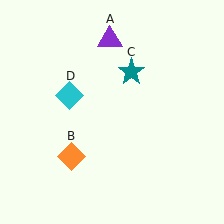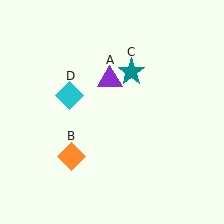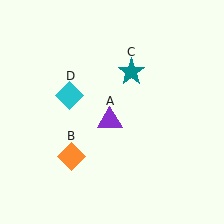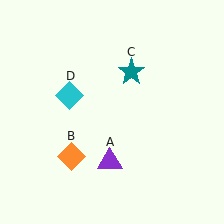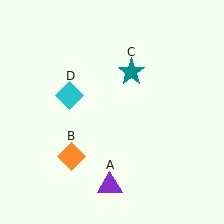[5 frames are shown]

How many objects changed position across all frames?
1 object changed position: purple triangle (object A).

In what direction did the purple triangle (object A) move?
The purple triangle (object A) moved down.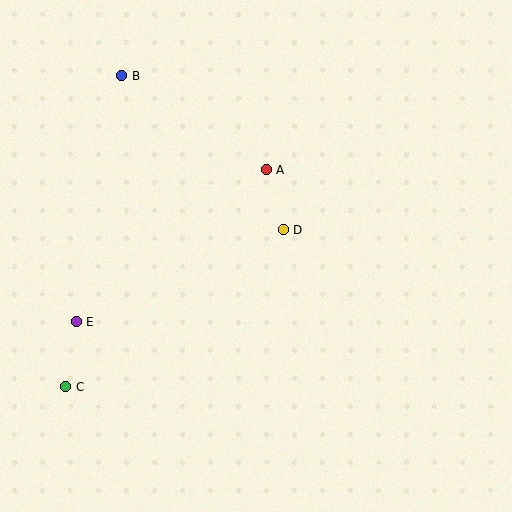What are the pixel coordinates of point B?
Point B is at (122, 76).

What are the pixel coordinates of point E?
Point E is at (76, 322).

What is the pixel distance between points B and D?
The distance between B and D is 223 pixels.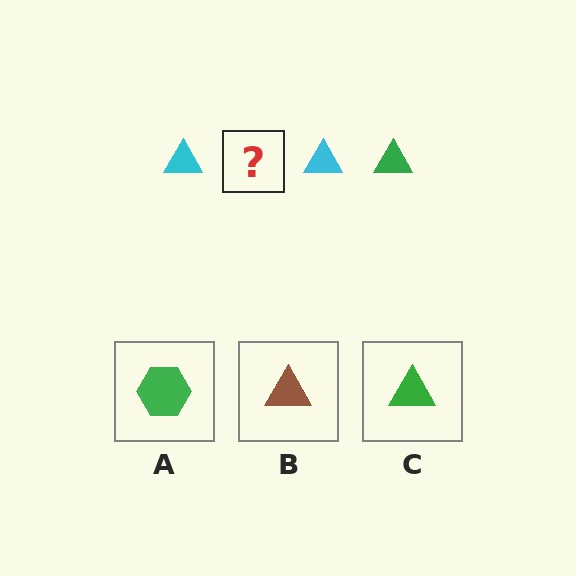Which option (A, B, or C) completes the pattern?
C.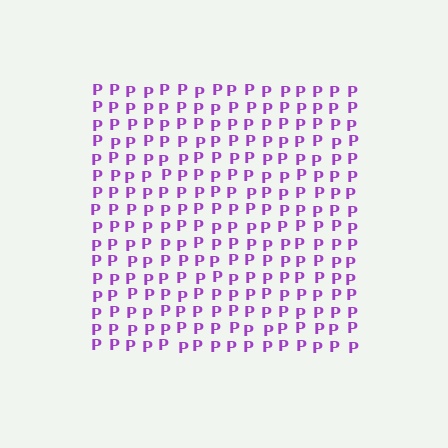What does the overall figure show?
The overall figure shows a square.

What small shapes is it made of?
It is made of small letter P's.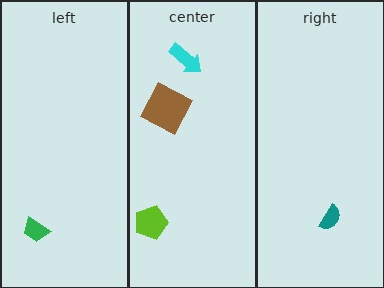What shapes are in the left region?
The green trapezoid.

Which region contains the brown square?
The center region.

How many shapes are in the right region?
1.